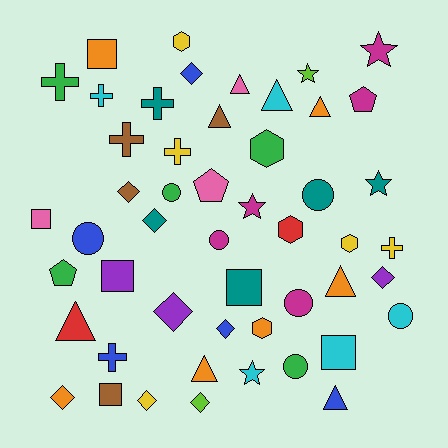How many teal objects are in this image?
There are 5 teal objects.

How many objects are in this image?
There are 50 objects.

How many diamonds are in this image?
There are 9 diamonds.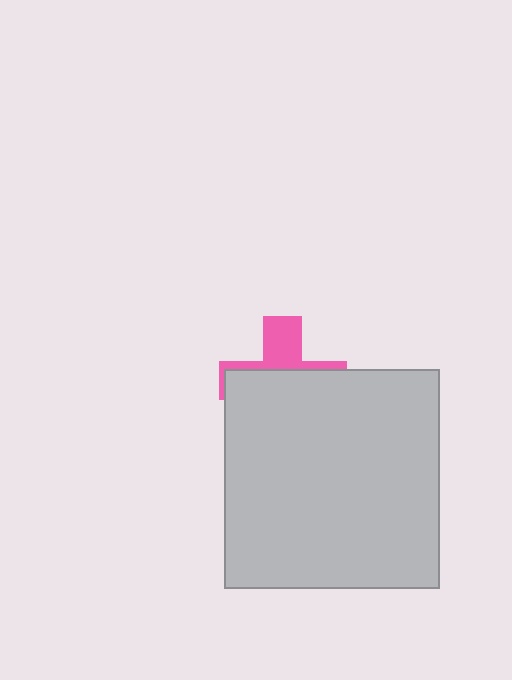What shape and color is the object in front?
The object in front is a light gray rectangle.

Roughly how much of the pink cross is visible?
A small part of it is visible (roughly 35%).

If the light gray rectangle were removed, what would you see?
You would see the complete pink cross.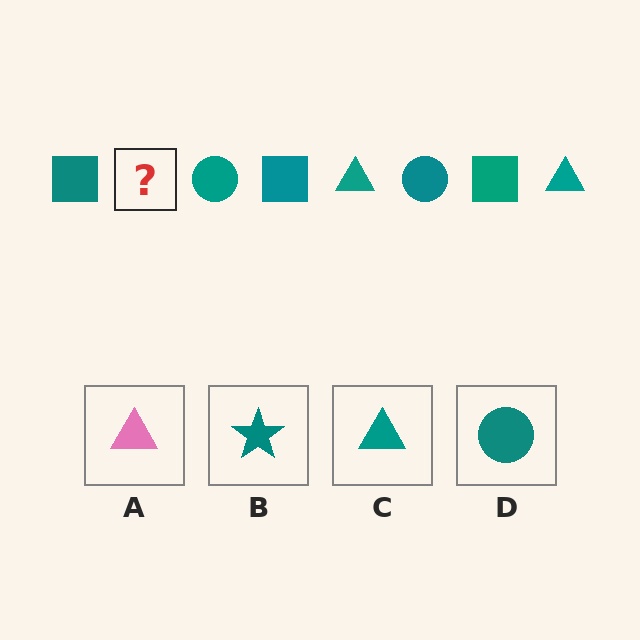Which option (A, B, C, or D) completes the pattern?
C.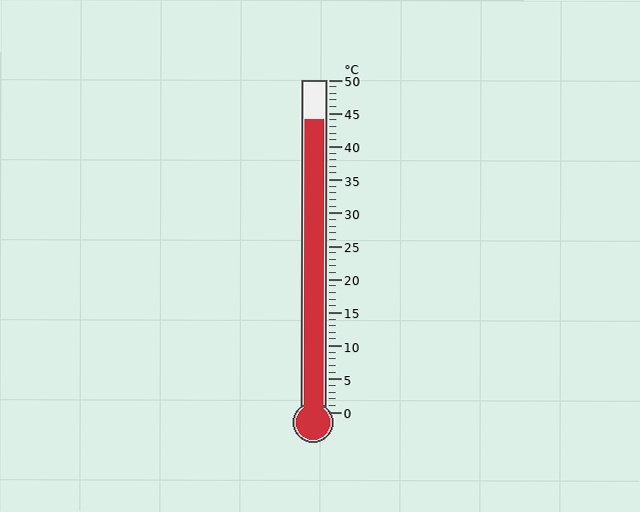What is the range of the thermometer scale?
The thermometer scale ranges from 0°C to 50°C.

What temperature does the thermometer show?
The thermometer shows approximately 44°C.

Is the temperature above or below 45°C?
The temperature is below 45°C.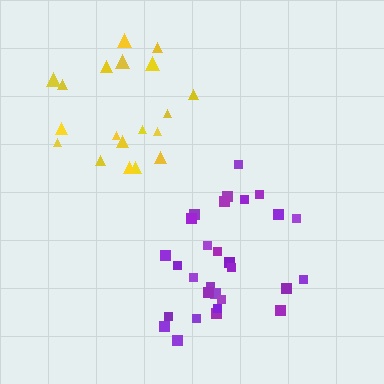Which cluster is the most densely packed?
Purple.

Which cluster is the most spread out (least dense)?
Yellow.